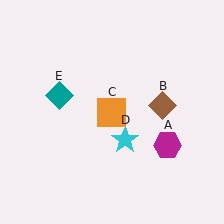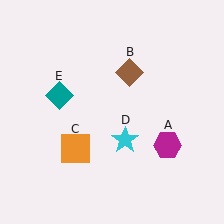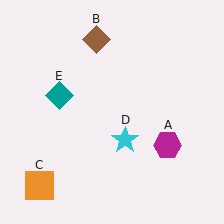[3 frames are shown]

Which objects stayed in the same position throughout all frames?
Magenta hexagon (object A) and cyan star (object D) and teal diamond (object E) remained stationary.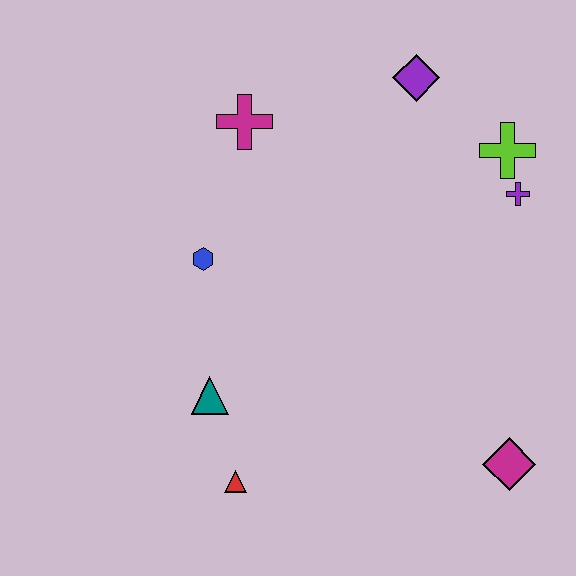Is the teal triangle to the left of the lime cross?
Yes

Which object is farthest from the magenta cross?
The magenta diamond is farthest from the magenta cross.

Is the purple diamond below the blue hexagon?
No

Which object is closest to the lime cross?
The purple cross is closest to the lime cross.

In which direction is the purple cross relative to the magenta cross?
The purple cross is to the right of the magenta cross.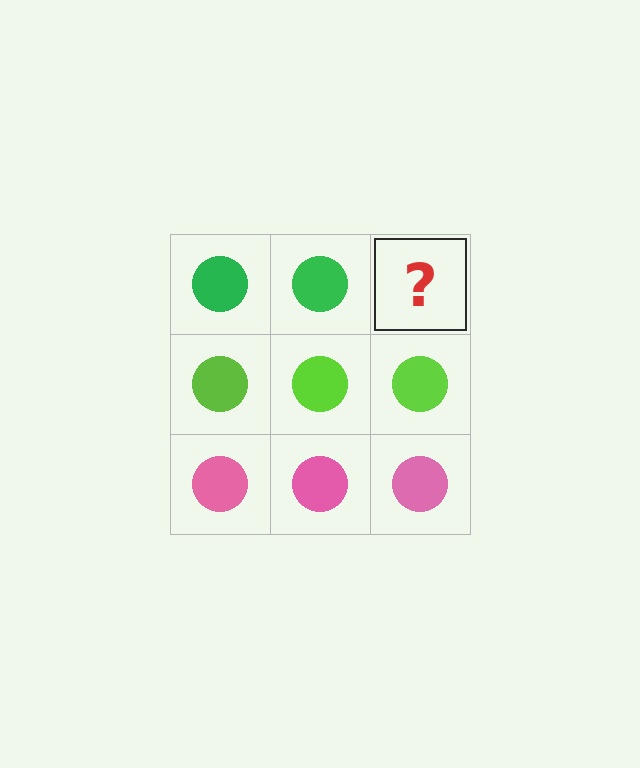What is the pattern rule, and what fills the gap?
The rule is that each row has a consistent color. The gap should be filled with a green circle.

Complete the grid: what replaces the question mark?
The question mark should be replaced with a green circle.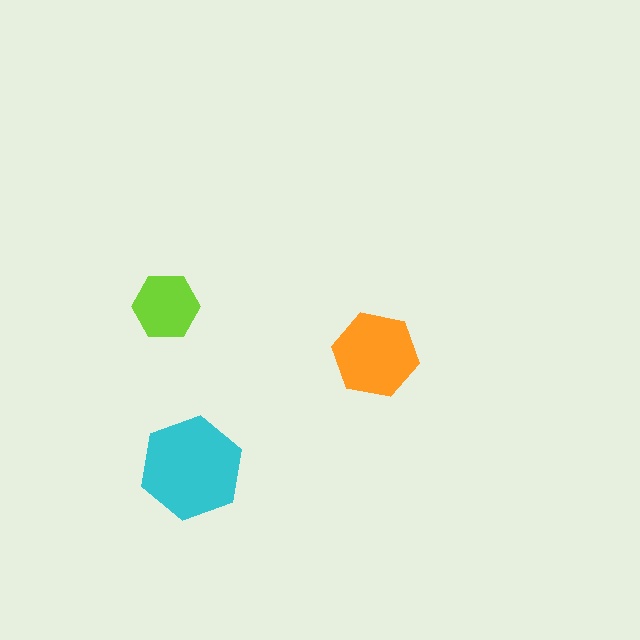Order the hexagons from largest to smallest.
the cyan one, the orange one, the lime one.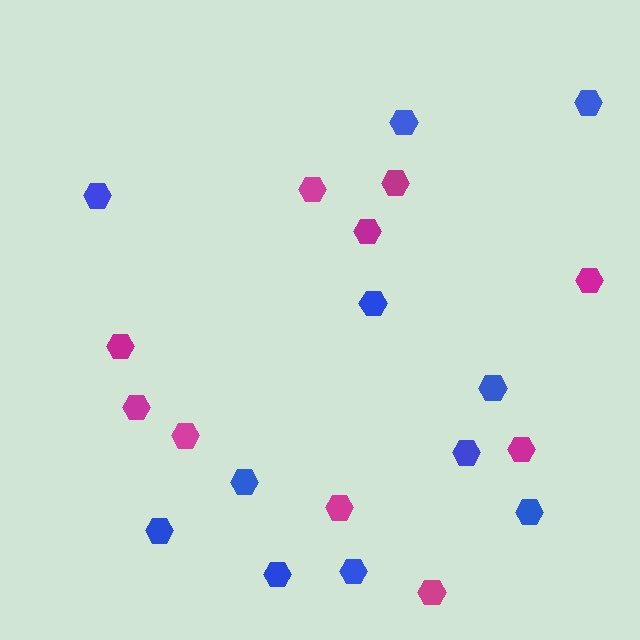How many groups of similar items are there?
There are 2 groups: one group of magenta hexagons (10) and one group of blue hexagons (11).